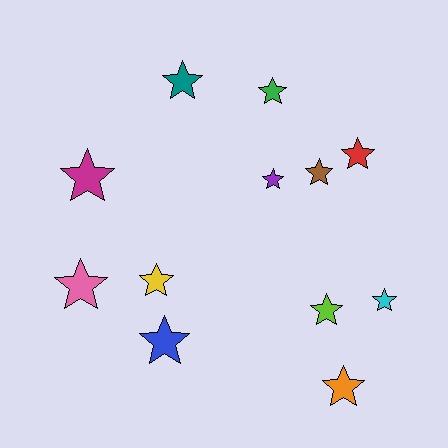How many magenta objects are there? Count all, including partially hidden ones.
There is 1 magenta object.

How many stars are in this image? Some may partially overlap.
There are 12 stars.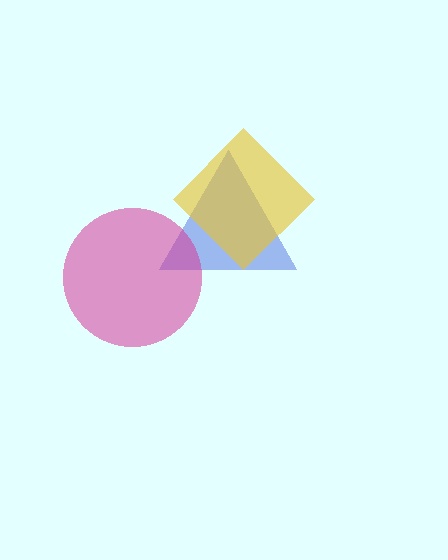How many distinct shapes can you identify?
There are 3 distinct shapes: a blue triangle, a yellow diamond, a magenta circle.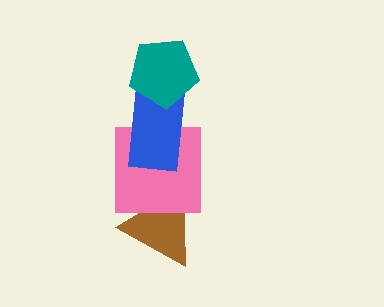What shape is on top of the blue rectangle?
The teal pentagon is on top of the blue rectangle.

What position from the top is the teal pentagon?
The teal pentagon is 1st from the top.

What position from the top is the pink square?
The pink square is 3rd from the top.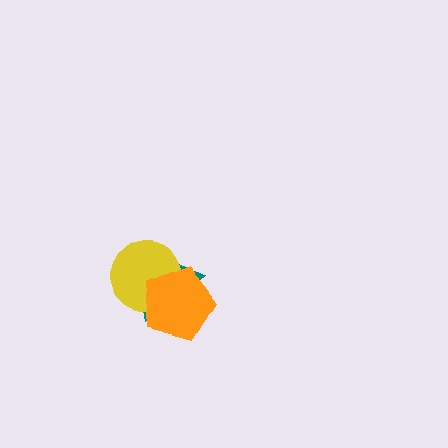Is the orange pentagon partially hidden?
No, no other shape covers it.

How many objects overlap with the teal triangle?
2 objects overlap with the teal triangle.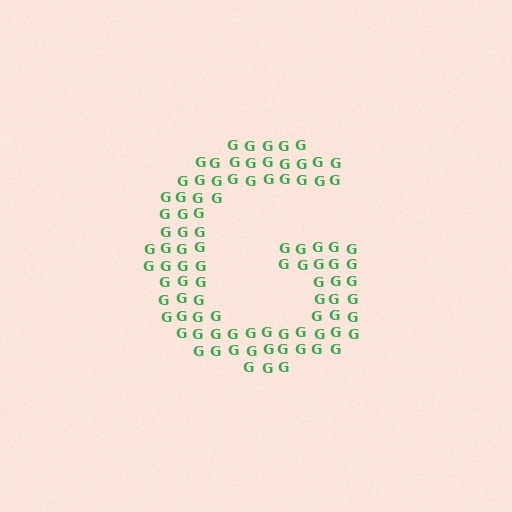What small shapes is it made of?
It is made of small letter G's.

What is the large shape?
The large shape is the letter G.